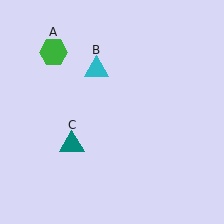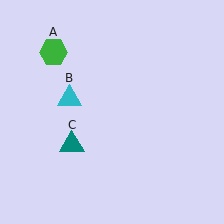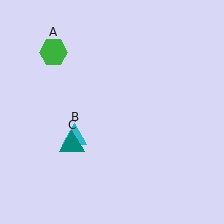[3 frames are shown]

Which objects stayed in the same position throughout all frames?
Green hexagon (object A) and teal triangle (object C) remained stationary.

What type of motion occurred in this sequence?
The cyan triangle (object B) rotated counterclockwise around the center of the scene.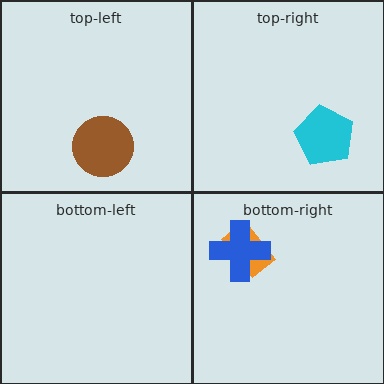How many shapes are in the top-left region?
1.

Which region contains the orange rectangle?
The bottom-right region.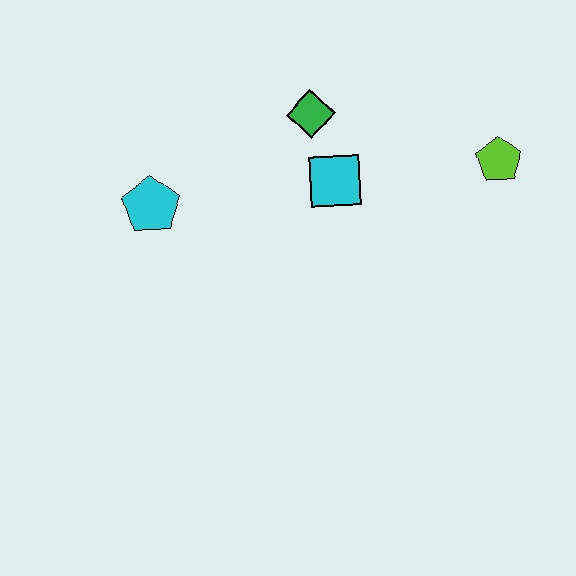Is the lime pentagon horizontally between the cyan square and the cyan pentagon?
No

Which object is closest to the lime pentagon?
The cyan square is closest to the lime pentagon.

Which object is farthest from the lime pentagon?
The cyan pentagon is farthest from the lime pentagon.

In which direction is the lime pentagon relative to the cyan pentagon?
The lime pentagon is to the right of the cyan pentagon.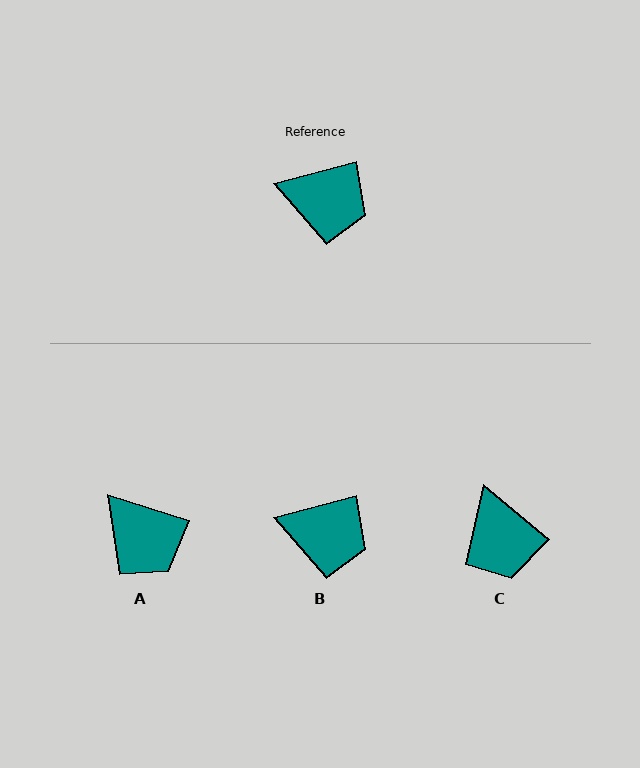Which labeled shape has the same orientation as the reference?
B.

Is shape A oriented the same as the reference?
No, it is off by about 32 degrees.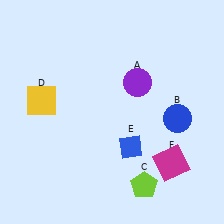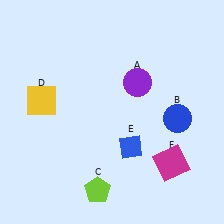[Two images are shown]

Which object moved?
The lime pentagon (C) moved left.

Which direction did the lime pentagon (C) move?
The lime pentagon (C) moved left.